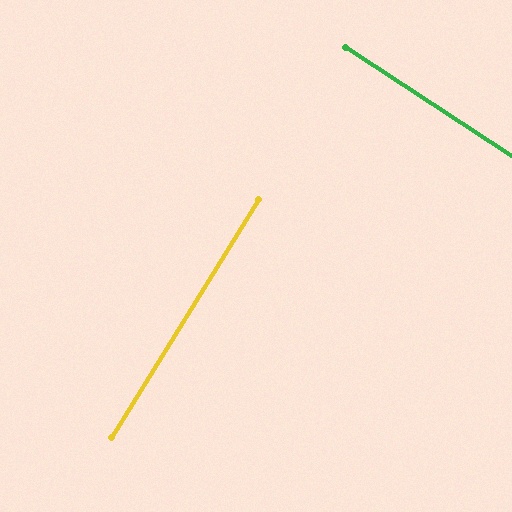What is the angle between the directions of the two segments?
Approximately 89 degrees.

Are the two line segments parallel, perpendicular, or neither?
Perpendicular — they meet at approximately 89°.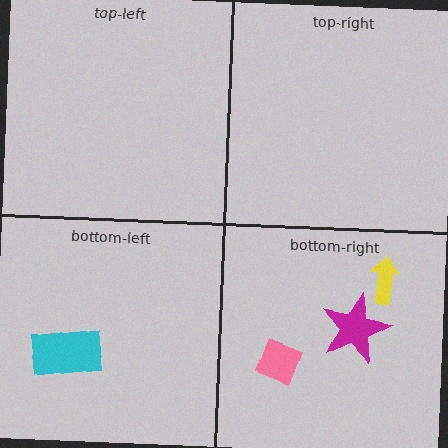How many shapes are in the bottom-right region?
3.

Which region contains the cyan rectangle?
The bottom-left region.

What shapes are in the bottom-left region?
The cyan rectangle.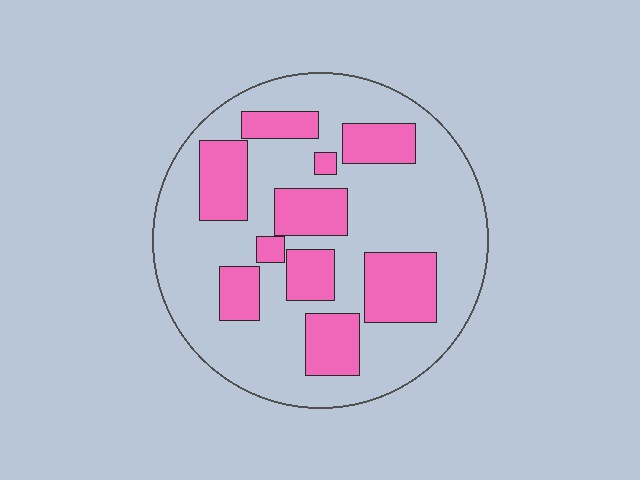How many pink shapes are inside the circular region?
10.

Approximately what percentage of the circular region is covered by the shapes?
Approximately 30%.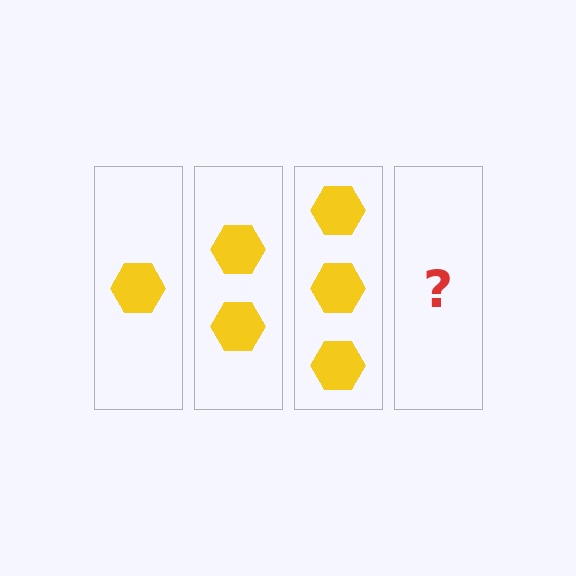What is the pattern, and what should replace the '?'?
The pattern is that each step adds one more hexagon. The '?' should be 4 hexagons.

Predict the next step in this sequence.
The next step is 4 hexagons.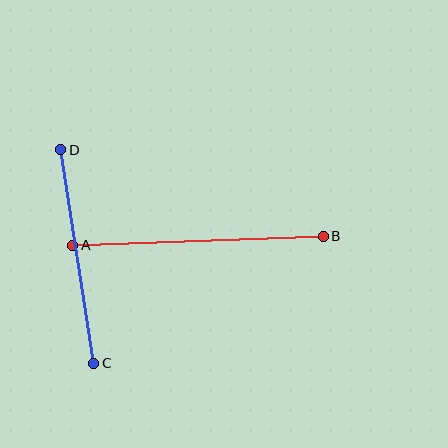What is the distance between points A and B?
The distance is approximately 251 pixels.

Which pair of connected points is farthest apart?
Points A and B are farthest apart.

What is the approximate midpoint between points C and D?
The midpoint is at approximately (77, 257) pixels.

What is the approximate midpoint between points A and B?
The midpoint is at approximately (198, 241) pixels.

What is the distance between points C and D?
The distance is approximately 216 pixels.